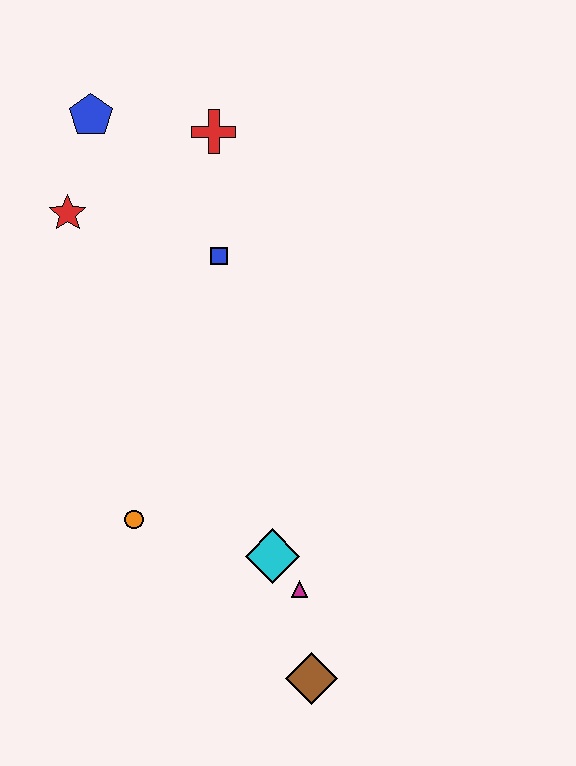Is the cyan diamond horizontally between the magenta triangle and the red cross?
Yes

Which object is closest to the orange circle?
The cyan diamond is closest to the orange circle.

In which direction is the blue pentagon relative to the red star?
The blue pentagon is above the red star.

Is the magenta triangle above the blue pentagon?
No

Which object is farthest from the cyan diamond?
The blue pentagon is farthest from the cyan diamond.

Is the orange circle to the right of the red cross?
No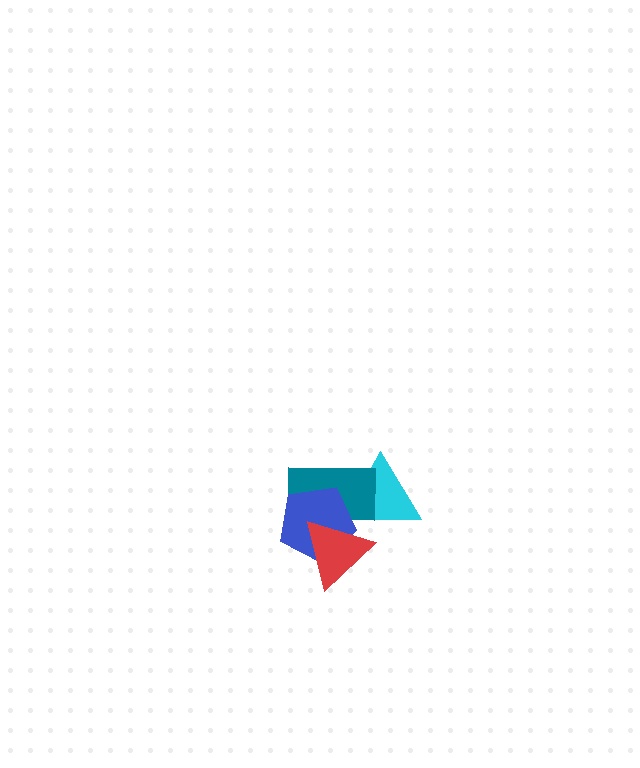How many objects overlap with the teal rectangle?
3 objects overlap with the teal rectangle.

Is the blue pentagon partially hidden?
Yes, it is partially covered by another shape.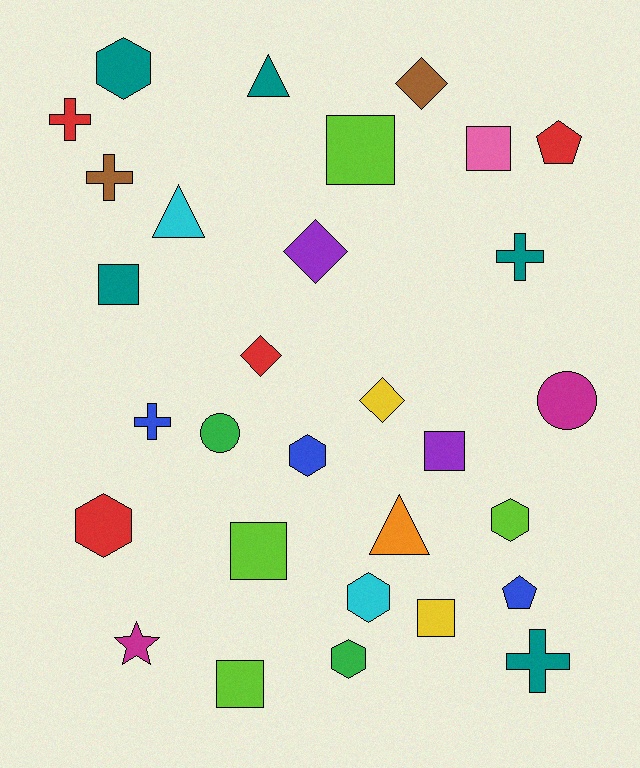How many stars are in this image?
There is 1 star.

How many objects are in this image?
There are 30 objects.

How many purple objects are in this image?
There are 2 purple objects.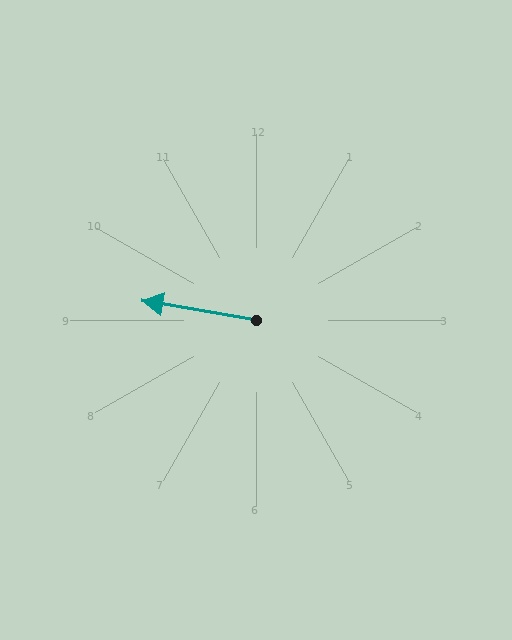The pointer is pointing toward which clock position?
Roughly 9 o'clock.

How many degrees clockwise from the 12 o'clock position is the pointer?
Approximately 280 degrees.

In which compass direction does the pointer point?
West.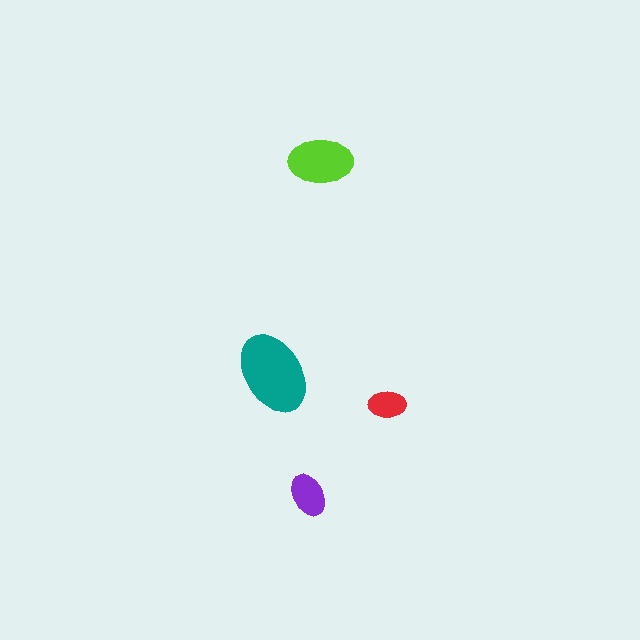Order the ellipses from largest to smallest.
the teal one, the lime one, the purple one, the red one.